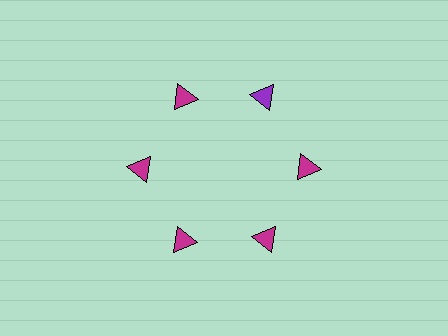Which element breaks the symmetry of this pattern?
The purple triangle at roughly the 1 o'clock position breaks the symmetry. All other shapes are magenta triangles.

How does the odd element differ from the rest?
It has a different color: purple instead of magenta.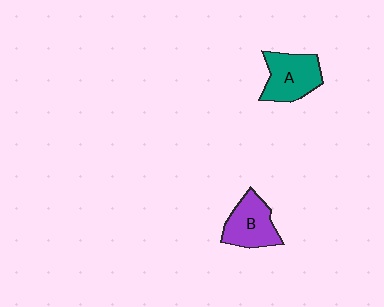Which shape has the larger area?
Shape A (teal).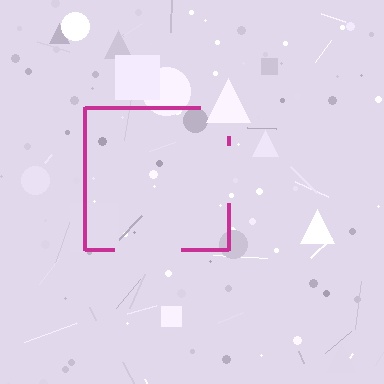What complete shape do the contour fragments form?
The contour fragments form a square.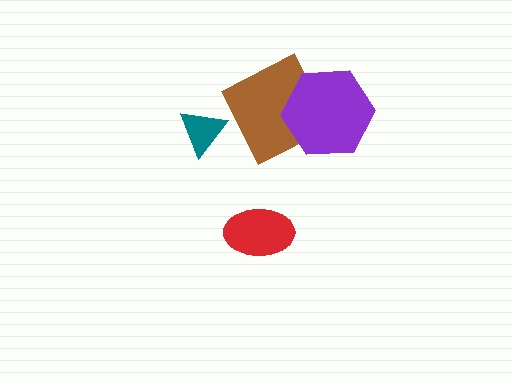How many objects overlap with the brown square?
1 object overlaps with the brown square.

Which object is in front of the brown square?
The purple hexagon is in front of the brown square.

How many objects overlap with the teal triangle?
0 objects overlap with the teal triangle.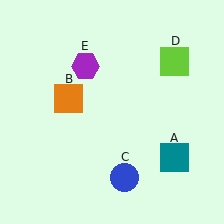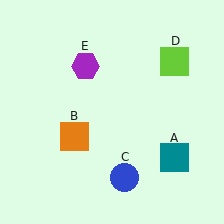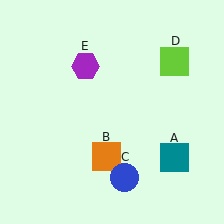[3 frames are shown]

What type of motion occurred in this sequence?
The orange square (object B) rotated counterclockwise around the center of the scene.